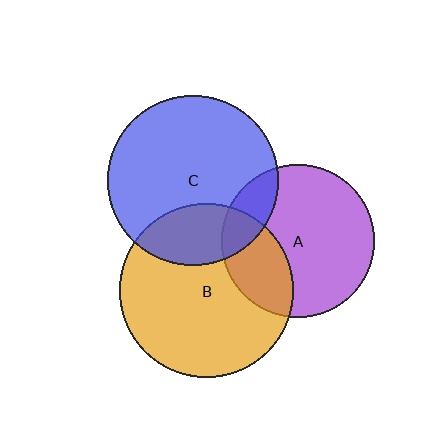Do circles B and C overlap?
Yes.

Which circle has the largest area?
Circle B (orange).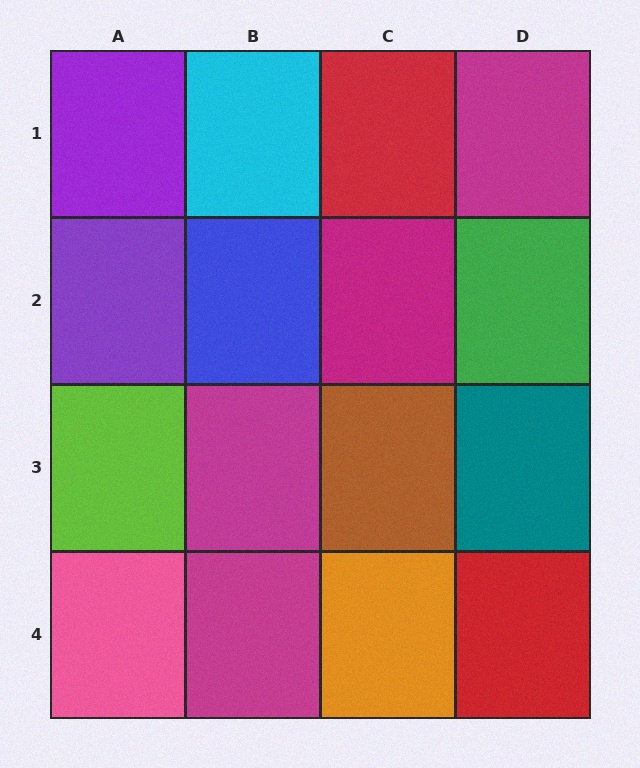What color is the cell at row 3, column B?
Magenta.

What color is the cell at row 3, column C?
Brown.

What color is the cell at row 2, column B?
Blue.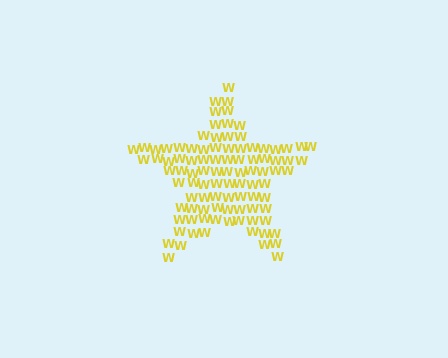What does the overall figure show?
The overall figure shows a star.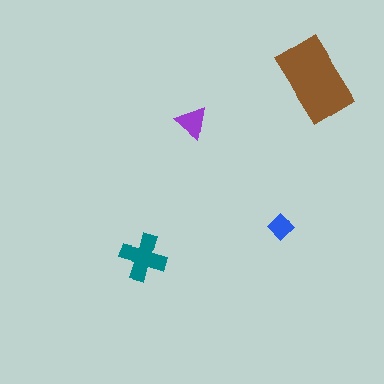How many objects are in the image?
There are 4 objects in the image.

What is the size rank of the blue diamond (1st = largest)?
4th.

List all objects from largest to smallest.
The brown rectangle, the teal cross, the purple triangle, the blue diamond.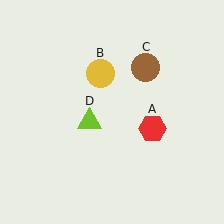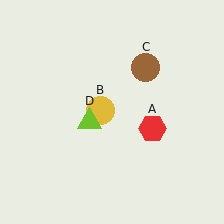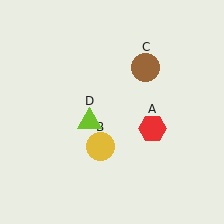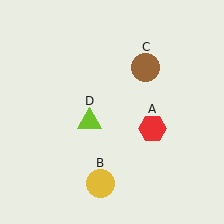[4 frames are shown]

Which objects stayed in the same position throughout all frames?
Red hexagon (object A) and brown circle (object C) and lime triangle (object D) remained stationary.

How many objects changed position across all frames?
1 object changed position: yellow circle (object B).